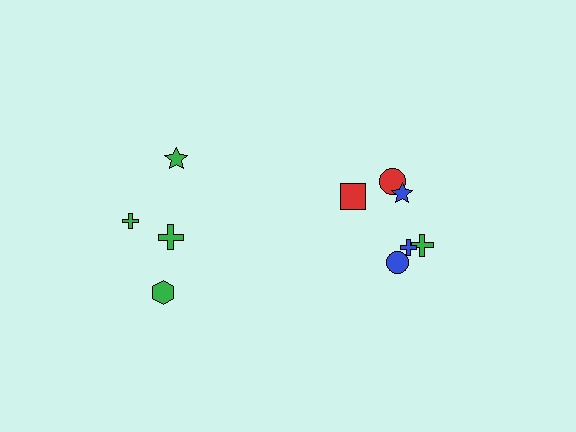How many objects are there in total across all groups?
There are 10 objects.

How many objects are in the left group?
There are 4 objects.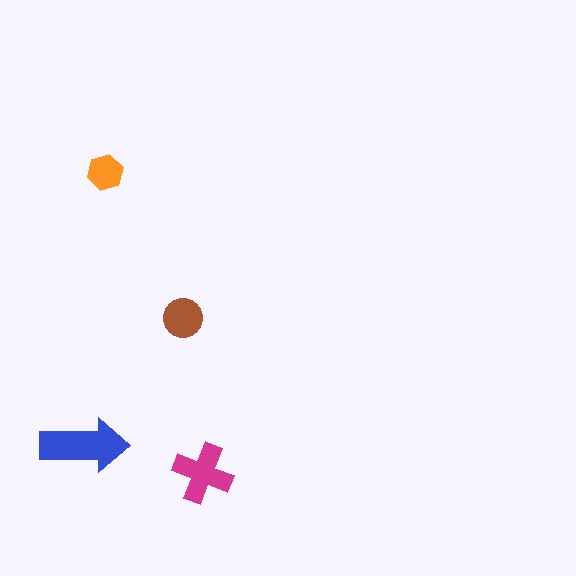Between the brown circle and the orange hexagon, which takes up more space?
The brown circle.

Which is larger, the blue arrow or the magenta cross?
The blue arrow.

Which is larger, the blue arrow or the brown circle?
The blue arrow.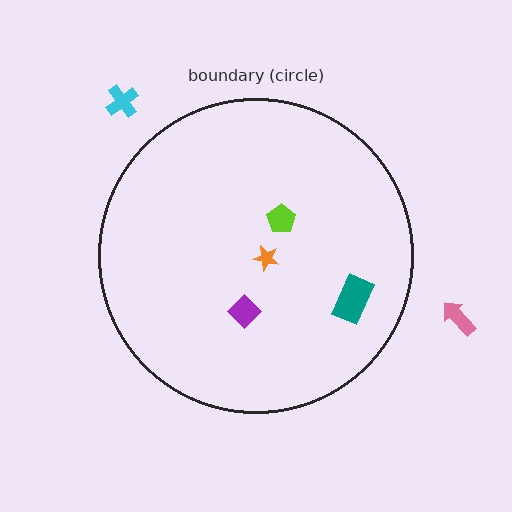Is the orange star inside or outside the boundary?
Inside.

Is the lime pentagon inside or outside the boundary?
Inside.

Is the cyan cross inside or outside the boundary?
Outside.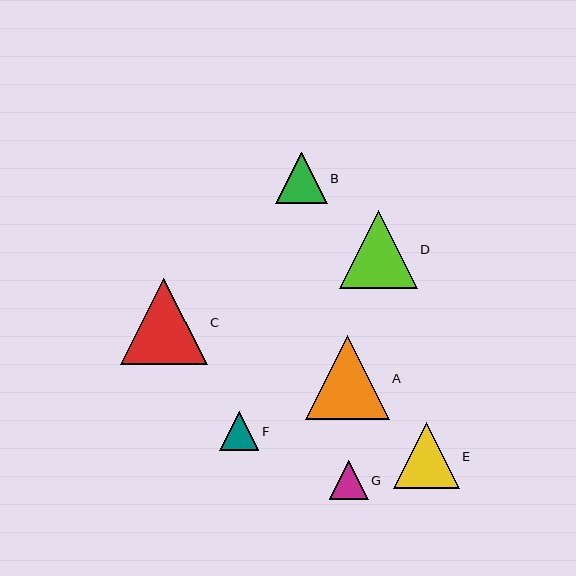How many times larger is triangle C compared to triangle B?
Triangle C is approximately 1.7 times the size of triangle B.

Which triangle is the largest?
Triangle C is the largest with a size of approximately 86 pixels.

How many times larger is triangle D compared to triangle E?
Triangle D is approximately 1.2 times the size of triangle E.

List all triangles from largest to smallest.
From largest to smallest: C, A, D, E, B, F, G.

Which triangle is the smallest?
Triangle G is the smallest with a size of approximately 39 pixels.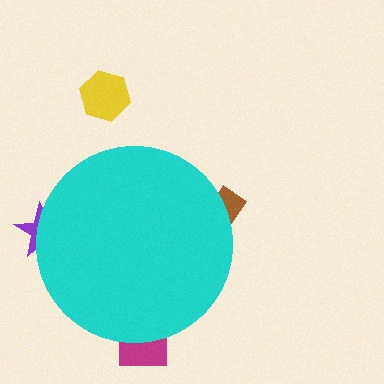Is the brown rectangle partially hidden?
Yes, the brown rectangle is partially hidden behind the cyan circle.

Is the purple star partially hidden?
Yes, the purple star is partially hidden behind the cyan circle.